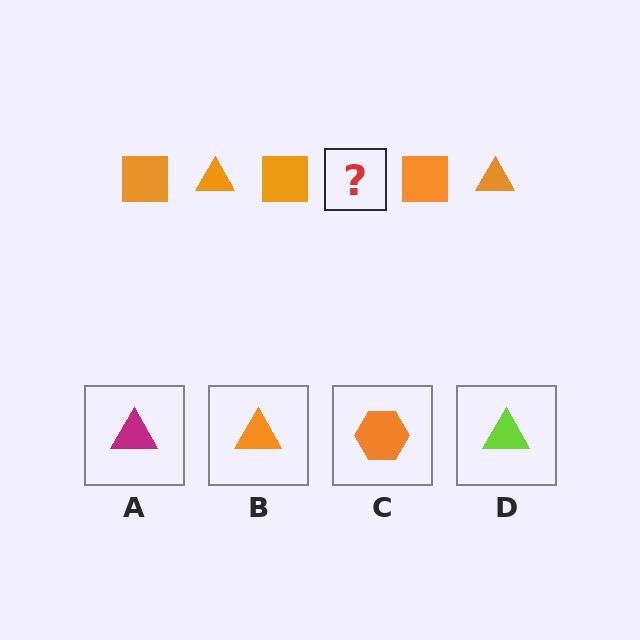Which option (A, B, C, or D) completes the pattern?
B.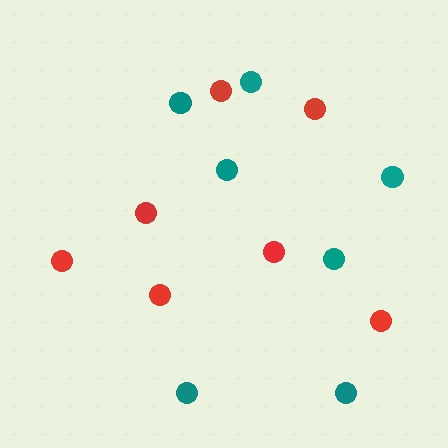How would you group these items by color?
There are 2 groups: one group of teal circles (7) and one group of red circles (7).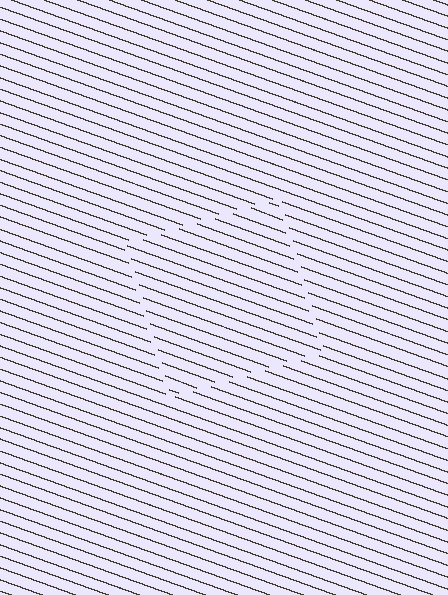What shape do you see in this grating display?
An illusory square. The interior of the shape contains the same grating, shifted by half a period — the contour is defined by the phase discontinuity where line-ends from the inner and outer gratings abut.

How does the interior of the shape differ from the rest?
The interior of the shape contains the same grating, shifted by half a period — the contour is defined by the phase discontinuity where line-ends from the inner and outer gratings abut.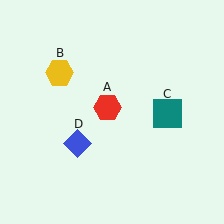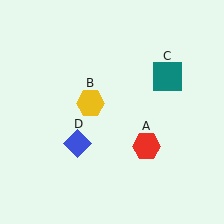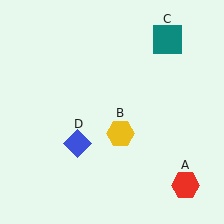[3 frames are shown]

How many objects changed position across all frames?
3 objects changed position: red hexagon (object A), yellow hexagon (object B), teal square (object C).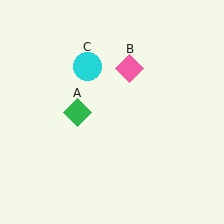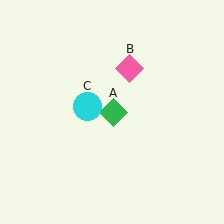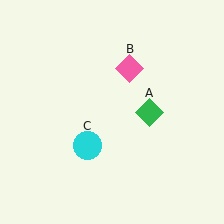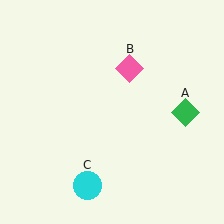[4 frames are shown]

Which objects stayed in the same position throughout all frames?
Pink diamond (object B) remained stationary.